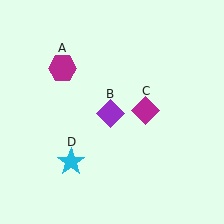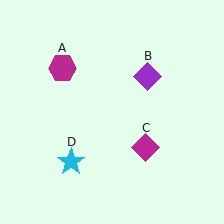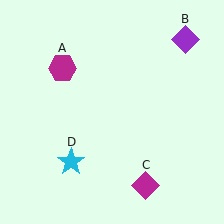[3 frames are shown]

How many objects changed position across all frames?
2 objects changed position: purple diamond (object B), magenta diamond (object C).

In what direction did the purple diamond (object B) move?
The purple diamond (object B) moved up and to the right.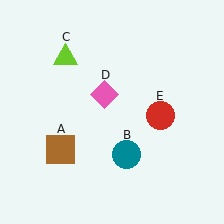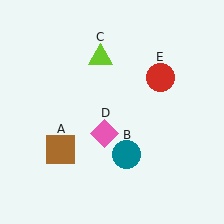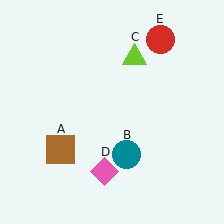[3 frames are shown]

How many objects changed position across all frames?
3 objects changed position: lime triangle (object C), pink diamond (object D), red circle (object E).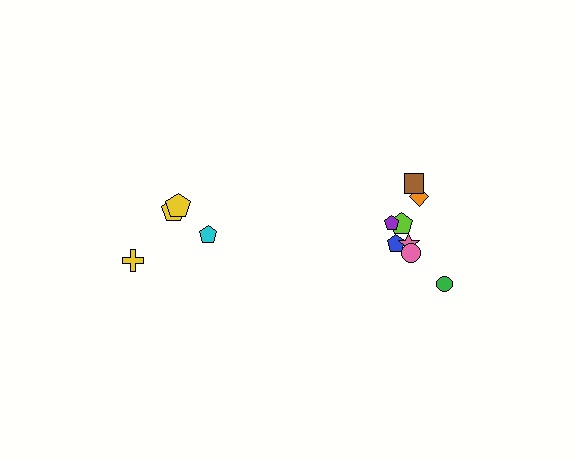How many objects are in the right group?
There are 8 objects.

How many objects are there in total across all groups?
There are 12 objects.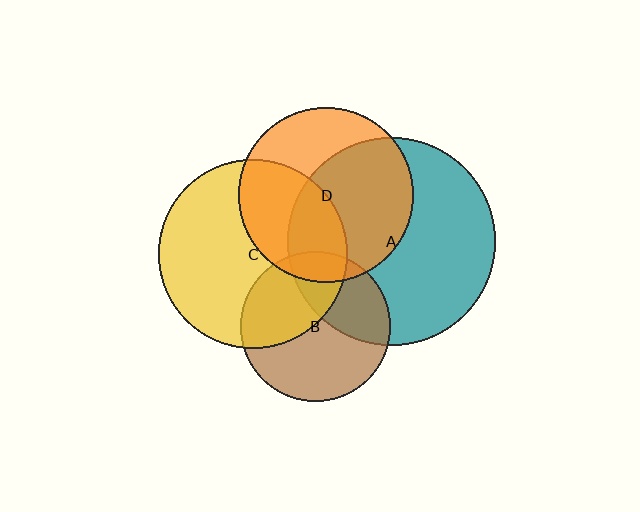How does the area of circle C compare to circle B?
Approximately 1.6 times.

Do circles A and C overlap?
Yes.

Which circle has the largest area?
Circle A (teal).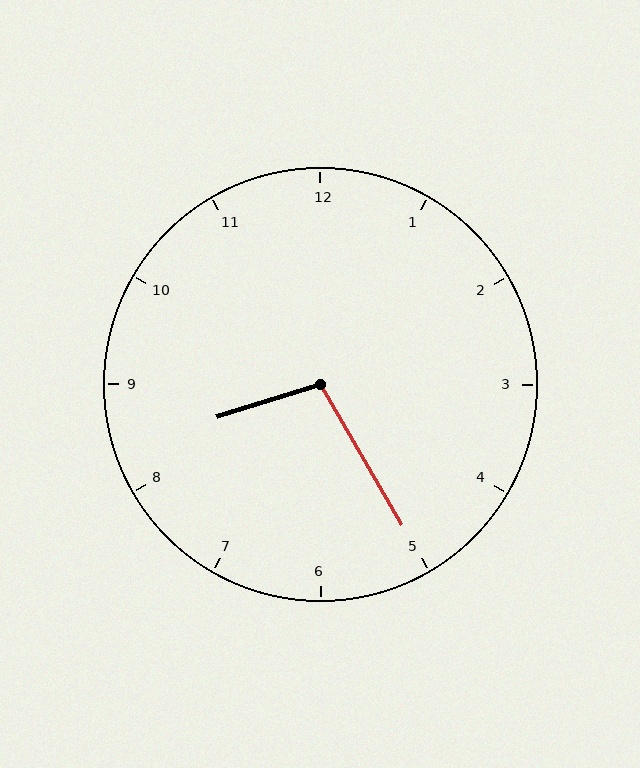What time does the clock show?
8:25.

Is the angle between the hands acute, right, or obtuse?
It is obtuse.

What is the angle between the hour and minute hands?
Approximately 102 degrees.